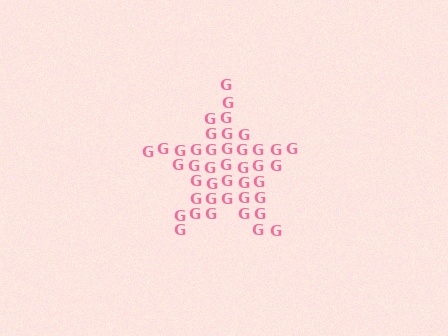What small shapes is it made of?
It is made of small letter G's.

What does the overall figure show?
The overall figure shows a star.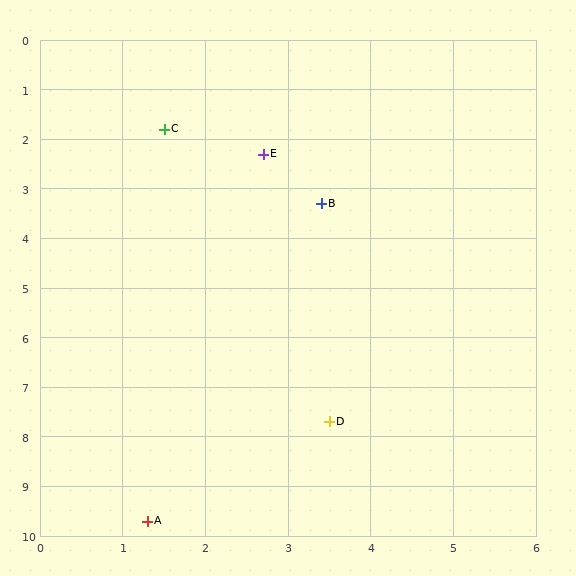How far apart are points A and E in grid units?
Points A and E are about 7.5 grid units apart.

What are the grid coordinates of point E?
Point E is at approximately (2.7, 2.3).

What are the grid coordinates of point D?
Point D is at approximately (3.5, 7.7).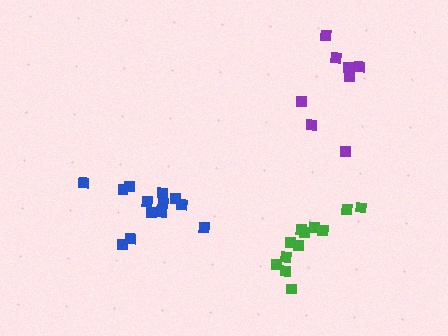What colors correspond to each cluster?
The clusters are colored: blue, purple, green.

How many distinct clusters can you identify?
There are 3 distinct clusters.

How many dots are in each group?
Group 1: 13 dots, Group 2: 8 dots, Group 3: 12 dots (33 total).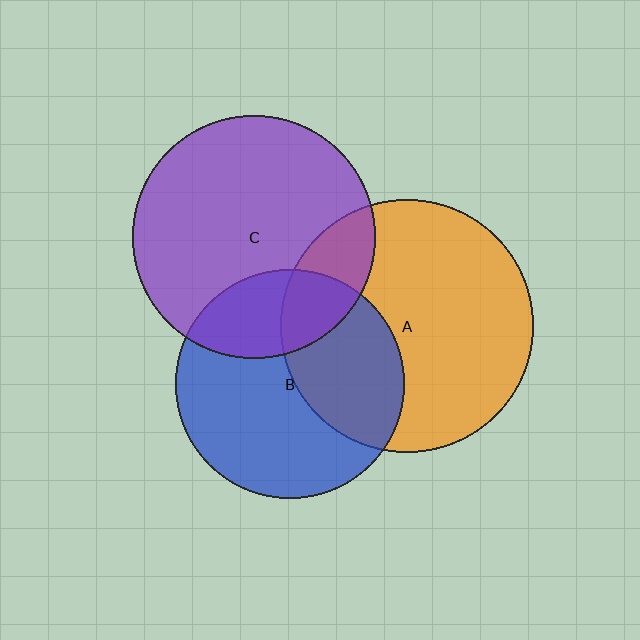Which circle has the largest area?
Circle A (orange).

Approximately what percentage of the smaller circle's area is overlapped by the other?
Approximately 40%.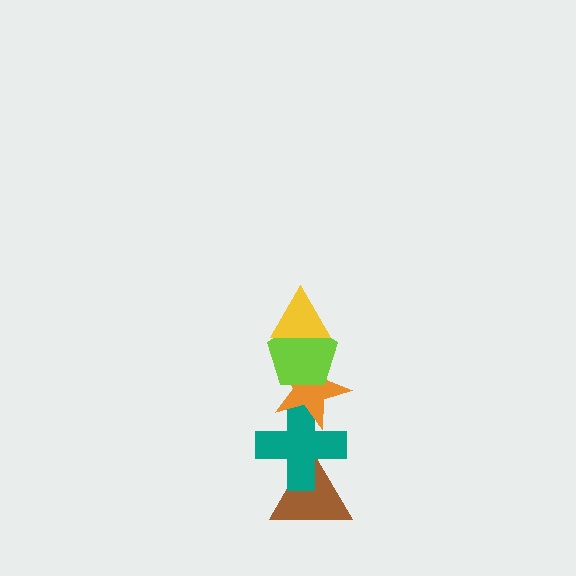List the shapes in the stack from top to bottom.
From top to bottom: the yellow triangle, the lime pentagon, the orange star, the teal cross, the brown triangle.